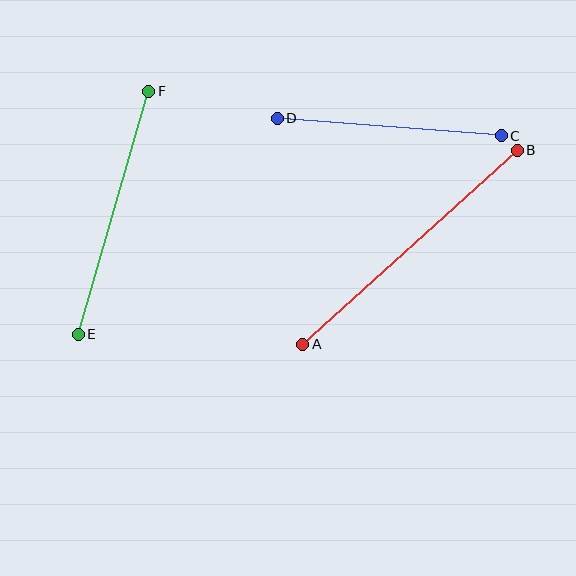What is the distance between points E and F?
The distance is approximately 253 pixels.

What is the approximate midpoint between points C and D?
The midpoint is at approximately (389, 127) pixels.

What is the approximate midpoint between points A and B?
The midpoint is at approximately (410, 247) pixels.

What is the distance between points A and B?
The distance is approximately 290 pixels.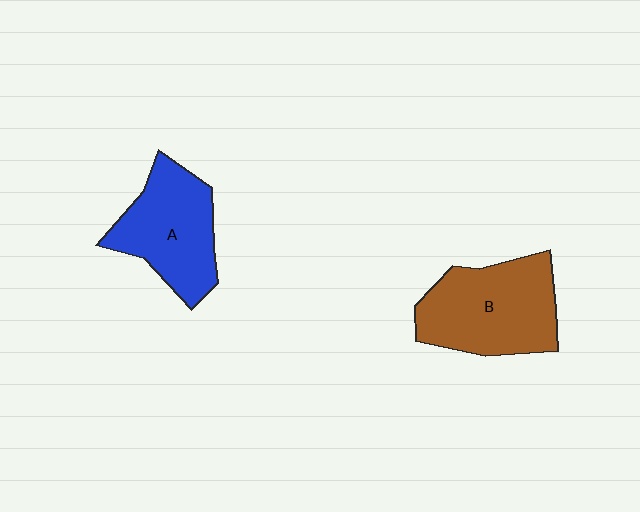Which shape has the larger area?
Shape B (brown).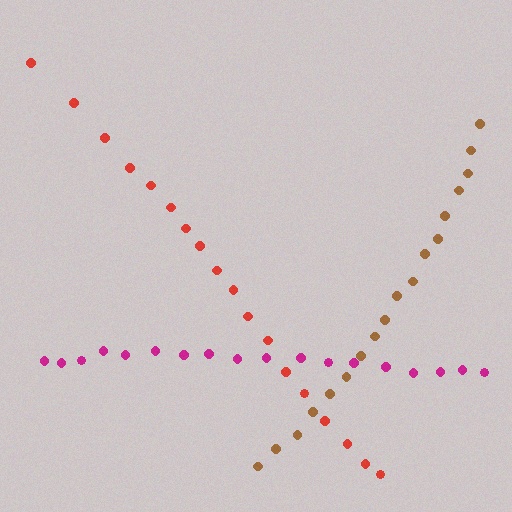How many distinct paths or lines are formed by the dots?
There are 3 distinct paths.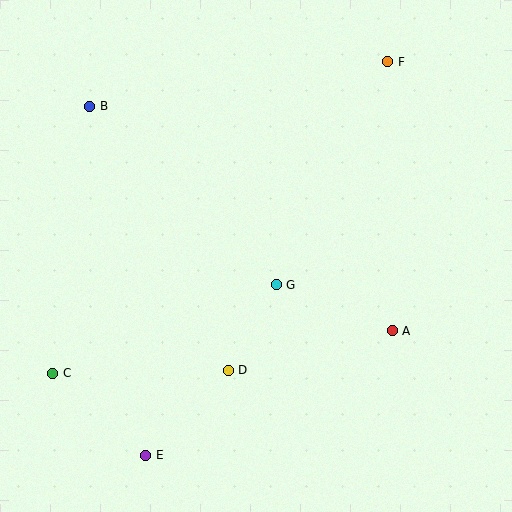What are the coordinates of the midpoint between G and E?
The midpoint between G and E is at (211, 370).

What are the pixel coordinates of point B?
Point B is at (90, 106).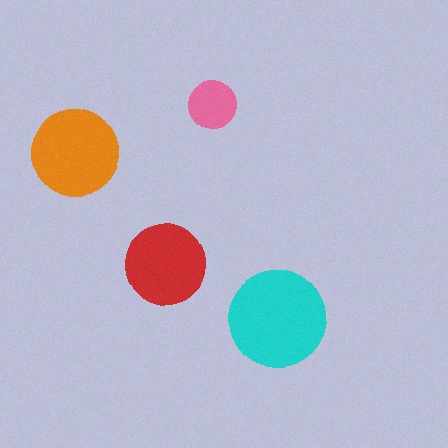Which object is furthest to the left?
The orange circle is leftmost.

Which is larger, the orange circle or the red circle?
The orange one.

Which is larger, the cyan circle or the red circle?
The cyan one.